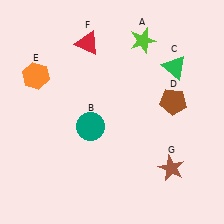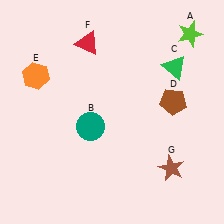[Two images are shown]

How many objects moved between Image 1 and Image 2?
1 object moved between the two images.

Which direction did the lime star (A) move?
The lime star (A) moved right.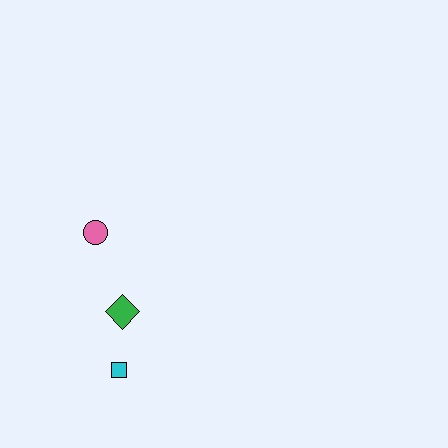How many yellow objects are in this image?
There are no yellow objects.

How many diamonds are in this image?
There is 1 diamond.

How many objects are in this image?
There are 3 objects.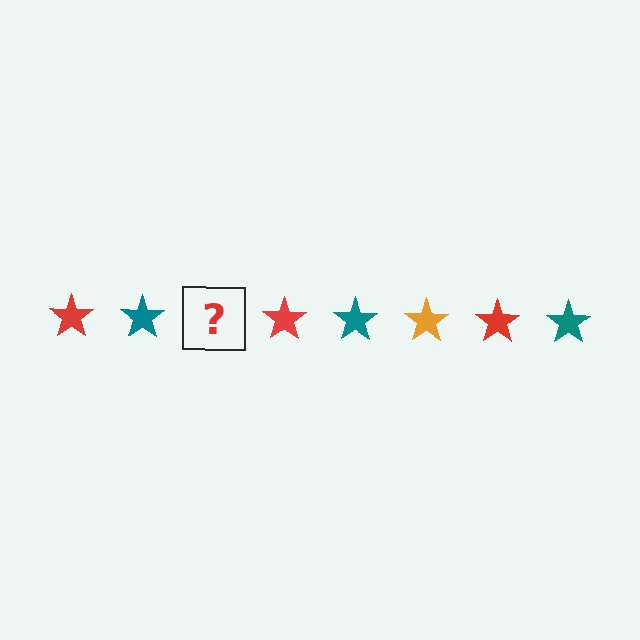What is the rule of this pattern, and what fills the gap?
The rule is that the pattern cycles through red, teal, orange stars. The gap should be filled with an orange star.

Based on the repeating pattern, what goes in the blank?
The blank should be an orange star.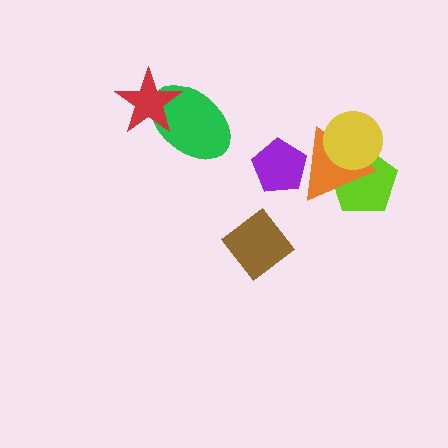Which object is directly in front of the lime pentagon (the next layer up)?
The orange triangle is directly in front of the lime pentagon.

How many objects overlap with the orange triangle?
3 objects overlap with the orange triangle.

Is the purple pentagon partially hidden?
Yes, it is partially covered by another shape.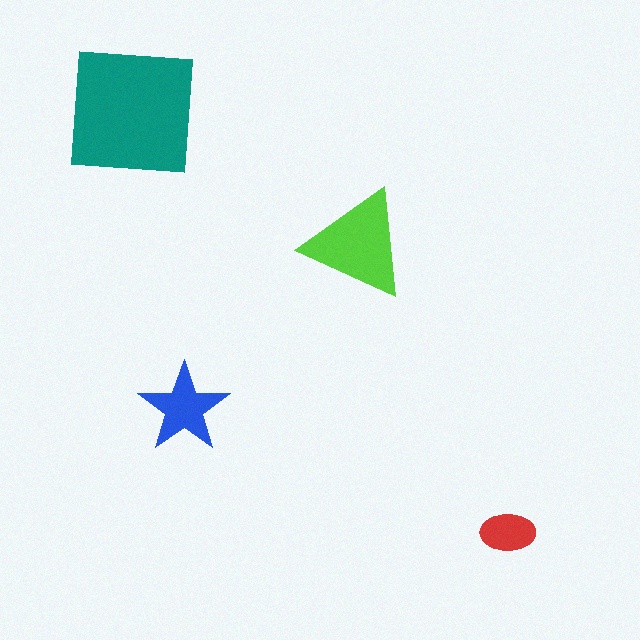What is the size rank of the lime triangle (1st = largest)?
2nd.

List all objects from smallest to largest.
The red ellipse, the blue star, the lime triangle, the teal square.